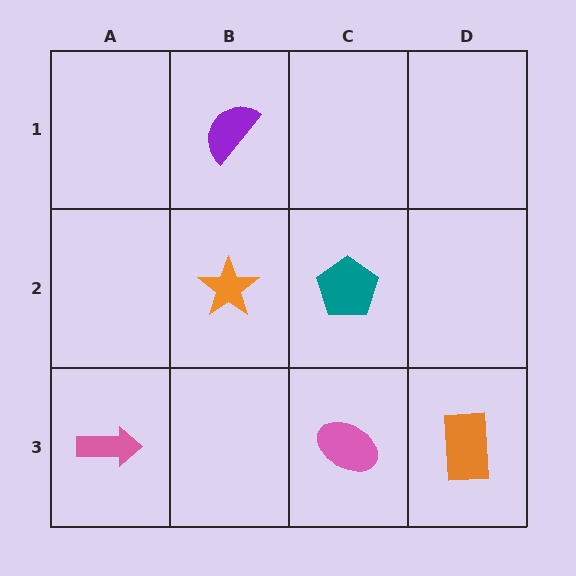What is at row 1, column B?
A purple semicircle.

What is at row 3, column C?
A pink ellipse.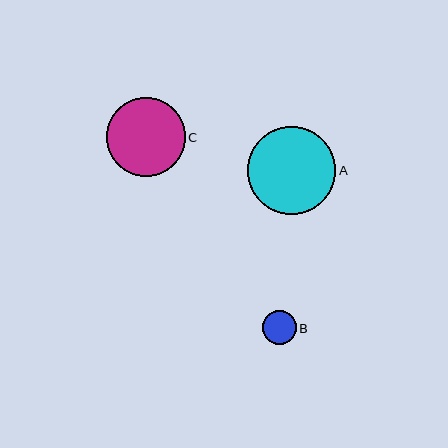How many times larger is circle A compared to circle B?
Circle A is approximately 2.6 times the size of circle B.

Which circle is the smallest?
Circle B is the smallest with a size of approximately 34 pixels.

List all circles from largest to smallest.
From largest to smallest: A, C, B.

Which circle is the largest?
Circle A is the largest with a size of approximately 88 pixels.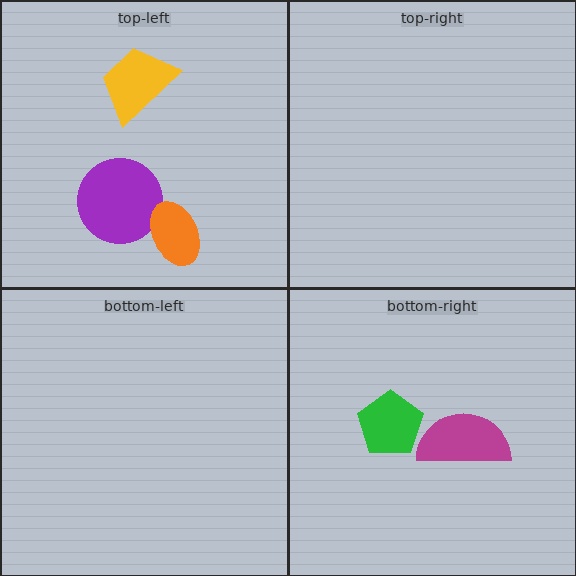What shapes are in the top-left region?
The purple circle, the yellow trapezoid, the orange ellipse.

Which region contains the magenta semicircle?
The bottom-right region.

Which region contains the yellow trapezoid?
The top-left region.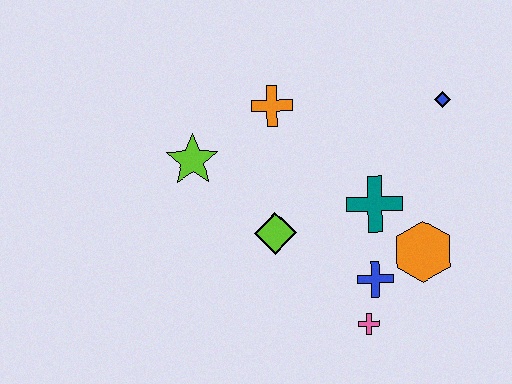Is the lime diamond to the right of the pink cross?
No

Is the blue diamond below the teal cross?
No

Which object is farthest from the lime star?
The blue diamond is farthest from the lime star.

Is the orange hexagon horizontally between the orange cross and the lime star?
No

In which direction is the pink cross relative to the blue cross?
The pink cross is below the blue cross.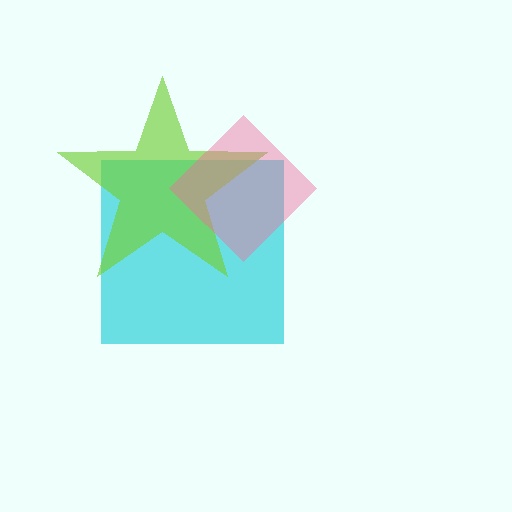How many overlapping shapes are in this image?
There are 3 overlapping shapes in the image.